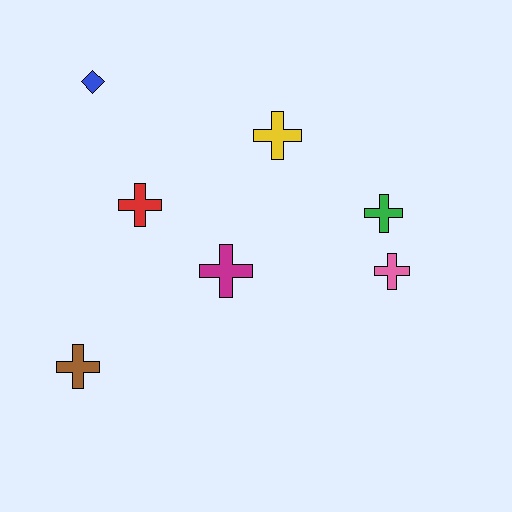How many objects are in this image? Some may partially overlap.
There are 7 objects.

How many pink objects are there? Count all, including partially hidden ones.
There is 1 pink object.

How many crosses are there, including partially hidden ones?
There are 6 crosses.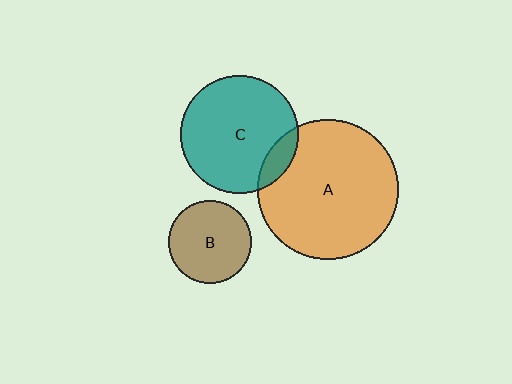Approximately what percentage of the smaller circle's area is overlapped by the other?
Approximately 10%.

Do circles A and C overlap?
Yes.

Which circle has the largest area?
Circle A (orange).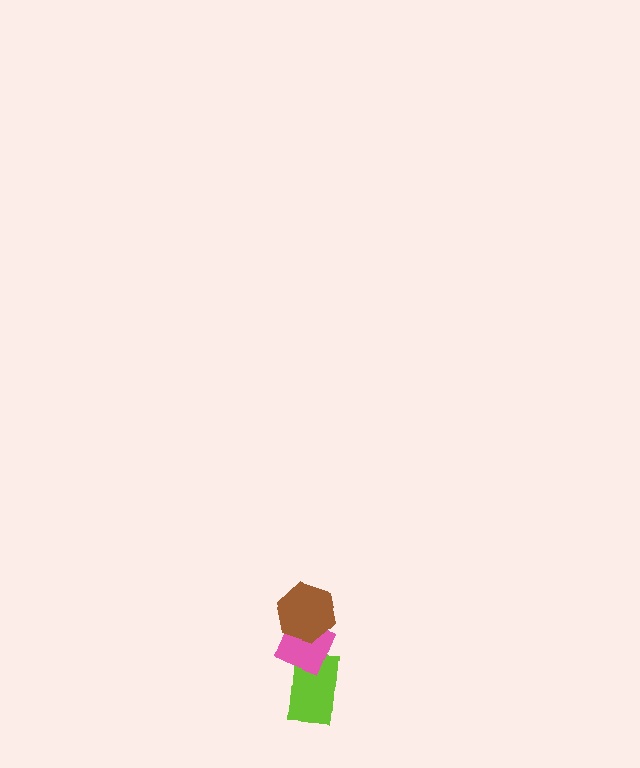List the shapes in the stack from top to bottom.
From top to bottom: the brown hexagon, the pink diamond, the lime rectangle.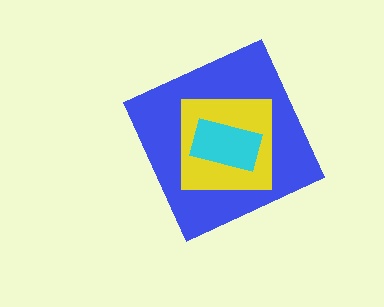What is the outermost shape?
The blue diamond.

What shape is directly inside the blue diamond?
The yellow square.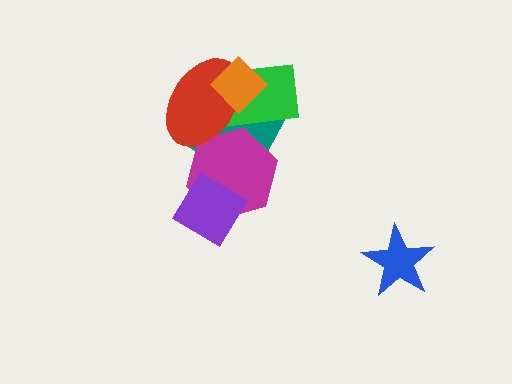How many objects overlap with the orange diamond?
3 objects overlap with the orange diamond.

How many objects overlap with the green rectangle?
4 objects overlap with the green rectangle.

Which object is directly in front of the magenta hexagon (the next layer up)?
The red ellipse is directly in front of the magenta hexagon.